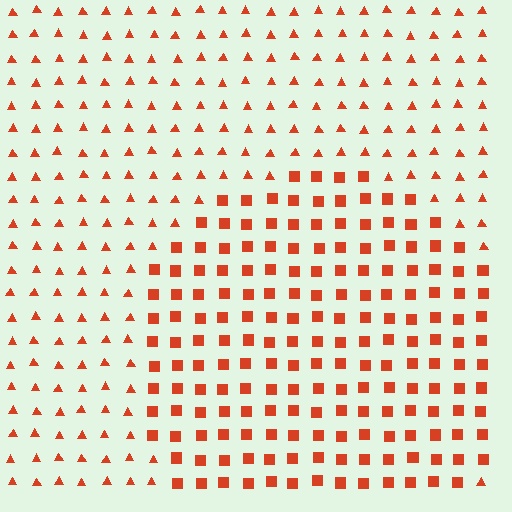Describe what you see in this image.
The image is filled with small red elements arranged in a uniform grid. A circle-shaped region contains squares, while the surrounding area contains triangles. The boundary is defined purely by the change in element shape.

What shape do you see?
I see a circle.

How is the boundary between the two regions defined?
The boundary is defined by a change in element shape: squares inside vs. triangles outside. All elements share the same color and spacing.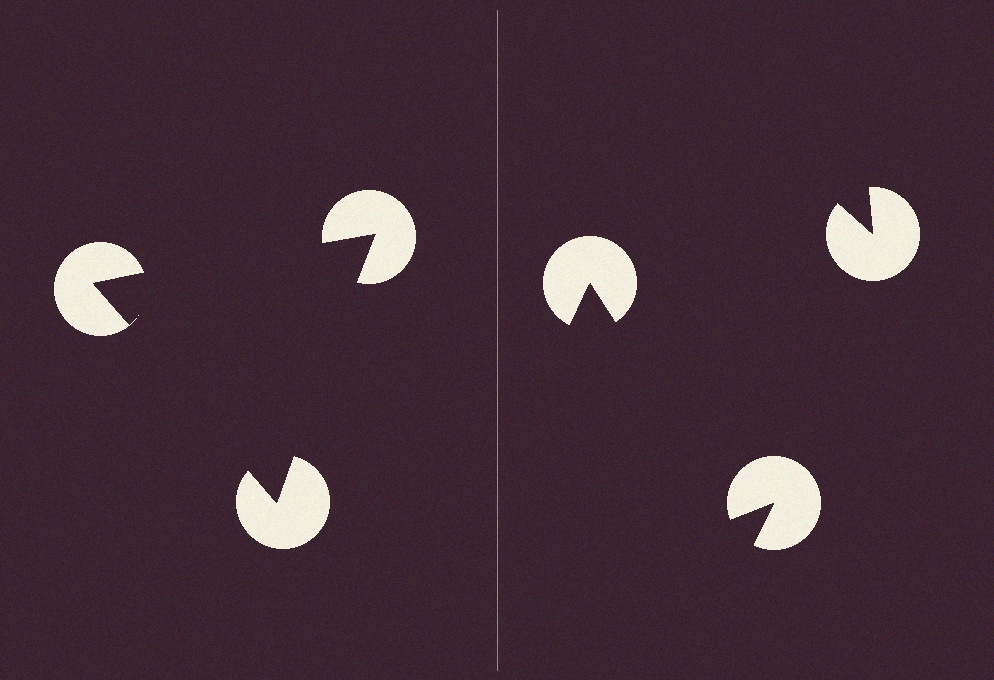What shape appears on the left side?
An illusory triangle.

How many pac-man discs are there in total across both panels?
6 — 3 on each side.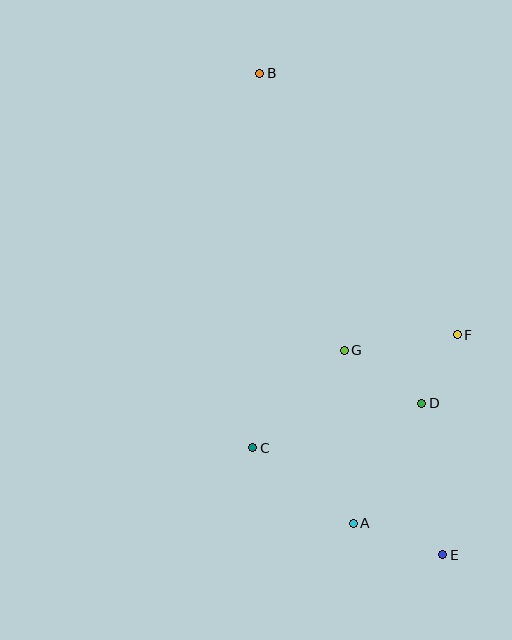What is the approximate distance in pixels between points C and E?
The distance between C and E is approximately 218 pixels.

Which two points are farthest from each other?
Points B and E are farthest from each other.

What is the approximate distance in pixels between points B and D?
The distance between B and D is approximately 368 pixels.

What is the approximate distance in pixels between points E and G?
The distance between E and G is approximately 227 pixels.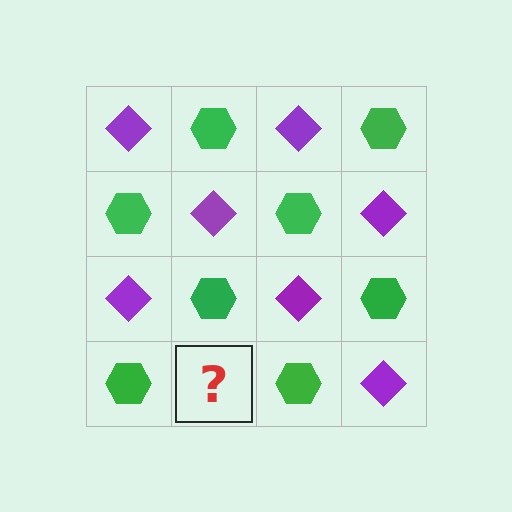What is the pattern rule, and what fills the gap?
The rule is that it alternates purple diamond and green hexagon in a checkerboard pattern. The gap should be filled with a purple diamond.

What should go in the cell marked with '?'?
The missing cell should contain a purple diamond.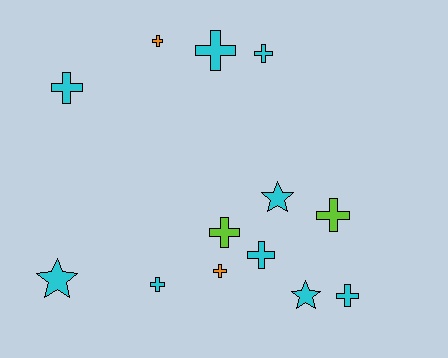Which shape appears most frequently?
Cross, with 10 objects.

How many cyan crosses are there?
There are 6 cyan crosses.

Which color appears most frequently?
Cyan, with 9 objects.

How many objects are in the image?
There are 13 objects.